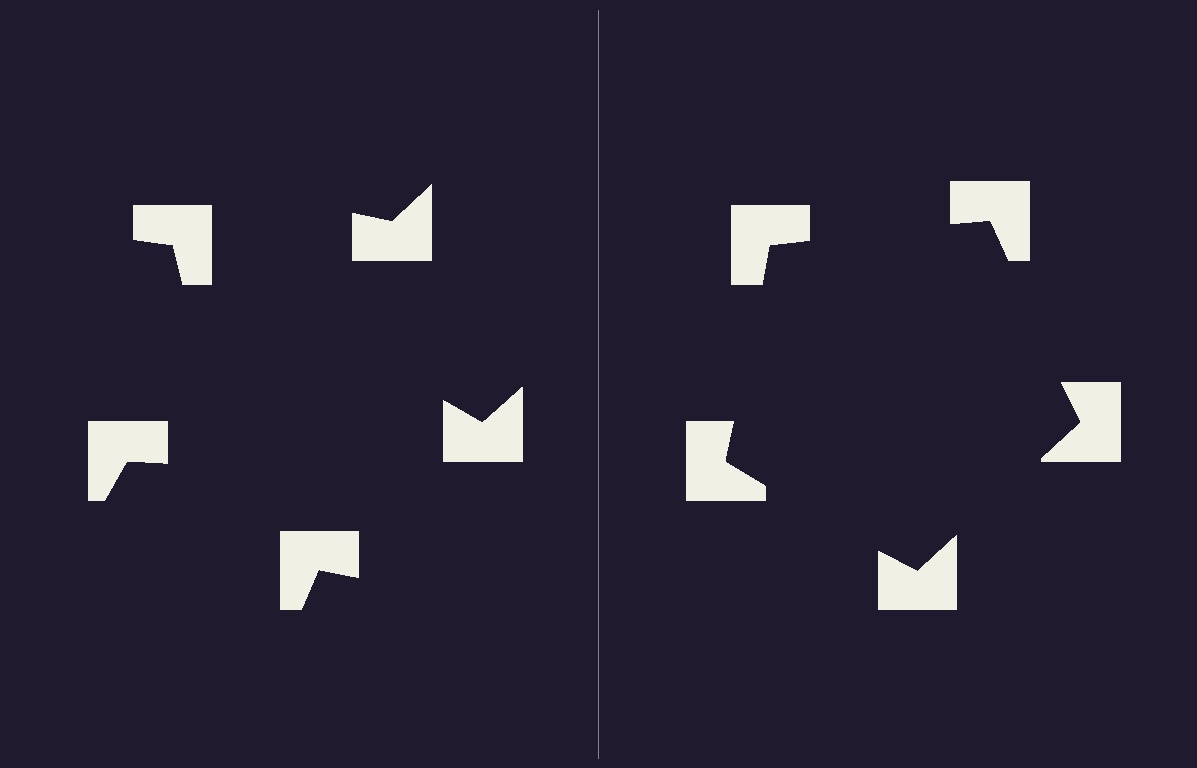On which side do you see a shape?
An illusory pentagon appears on the right side. On the left side the wedge cuts are rotated, so no coherent shape forms.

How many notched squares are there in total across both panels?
10 — 5 on each side.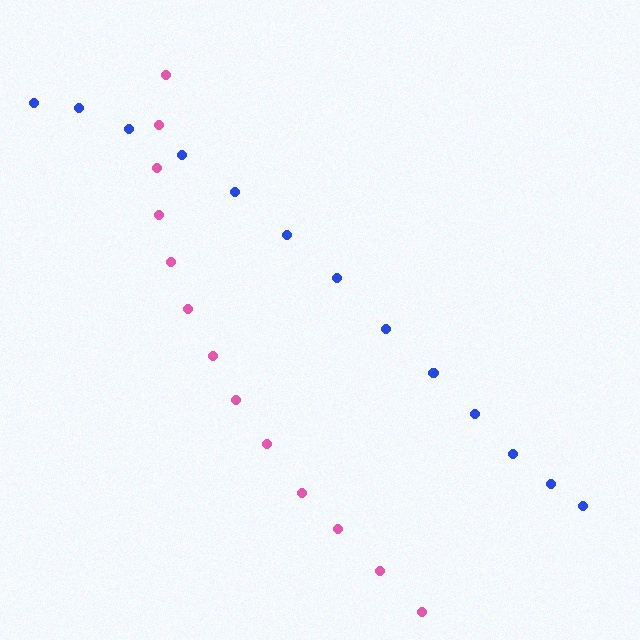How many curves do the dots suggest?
There are 2 distinct paths.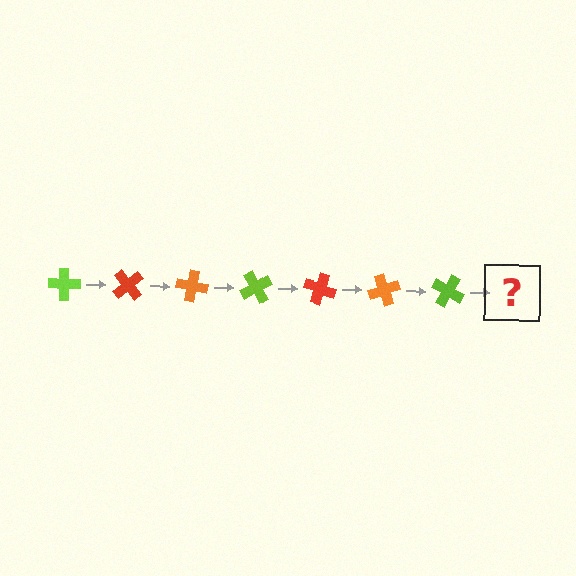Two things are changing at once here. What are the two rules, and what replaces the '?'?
The two rules are that it rotates 50 degrees each step and the color cycles through lime, red, and orange. The '?' should be a red cross, rotated 350 degrees from the start.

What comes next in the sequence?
The next element should be a red cross, rotated 350 degrees from the start.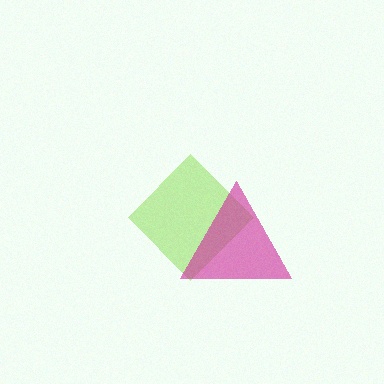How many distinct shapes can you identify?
There are 2 distinct shapes: a lime diamond, a magenta triangle.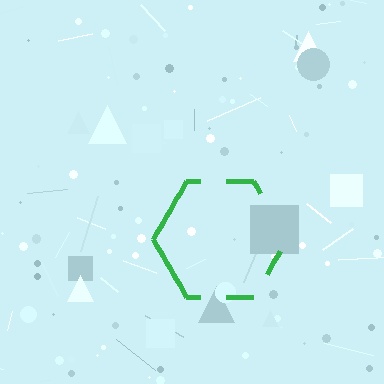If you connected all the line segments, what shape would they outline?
They would outline a hexagon.